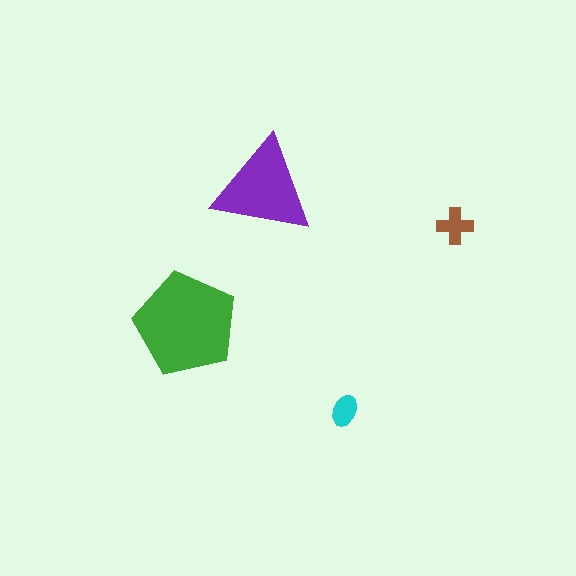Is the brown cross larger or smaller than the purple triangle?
Smaller.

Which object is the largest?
The green pentagon.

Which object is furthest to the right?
The brown cross is rightmost.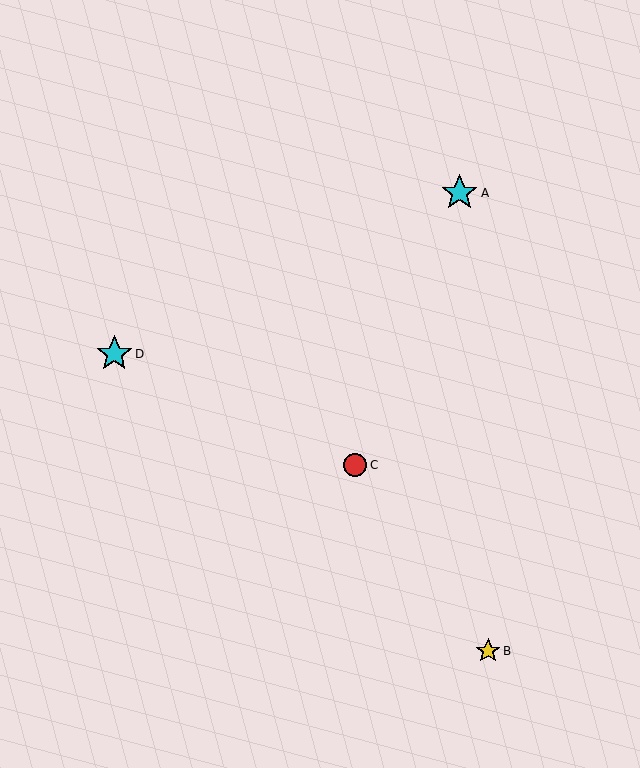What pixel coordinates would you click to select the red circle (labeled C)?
Click at (355, 465) to select the red circle C.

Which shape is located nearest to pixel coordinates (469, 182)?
The cyan star (labeled A) at (459, 193) is nearest to that location.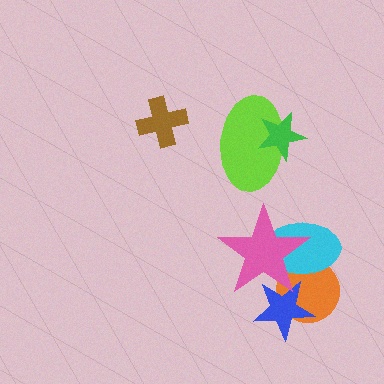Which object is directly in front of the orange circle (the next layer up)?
The blue star is directly in front of the orange circle.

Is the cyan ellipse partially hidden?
Yes, it is partially covered by another shape.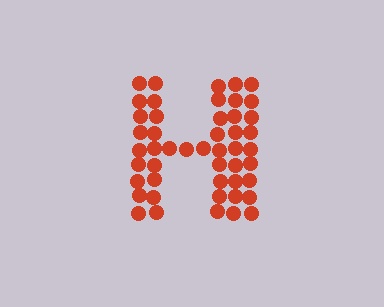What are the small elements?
The small elements are circles.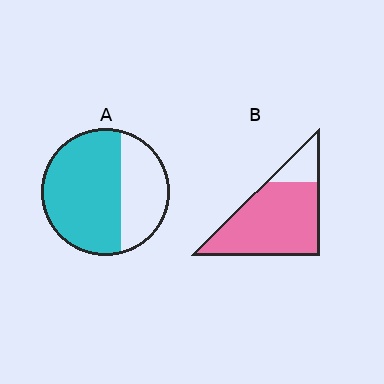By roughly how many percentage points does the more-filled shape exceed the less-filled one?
By roughly 15 percentage points (B over A).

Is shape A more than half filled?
Yes.